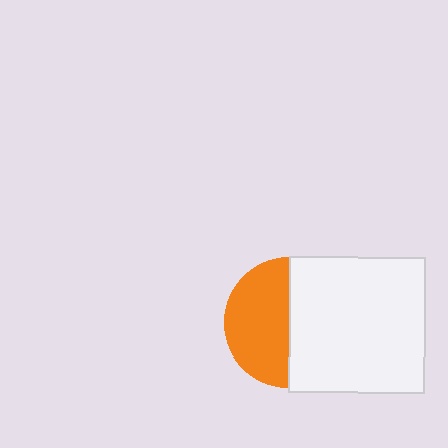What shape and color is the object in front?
The object in front is a white square.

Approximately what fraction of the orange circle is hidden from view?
Roughly 50% of the orange circle is hidden behind the white square.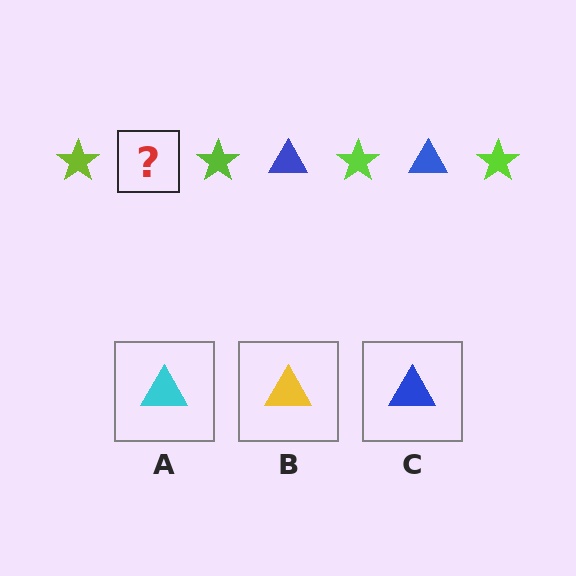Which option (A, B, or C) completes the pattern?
C.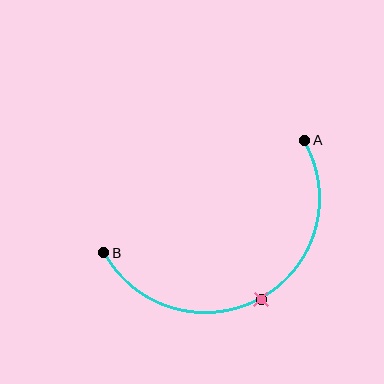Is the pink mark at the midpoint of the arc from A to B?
Yes. The pink mark lies on the arc at equal arc-length from both A and B — it is the arc midpoint.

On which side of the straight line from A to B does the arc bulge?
The arc bulges below the straight line connecting A and B.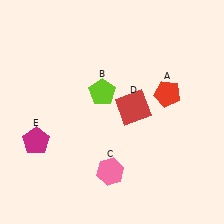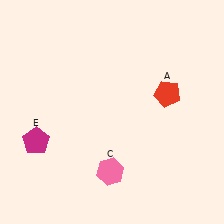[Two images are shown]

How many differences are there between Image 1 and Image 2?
There are 2 differences between the two images.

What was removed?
The red square (D), the lime pentagon (B) were removed in Image 2.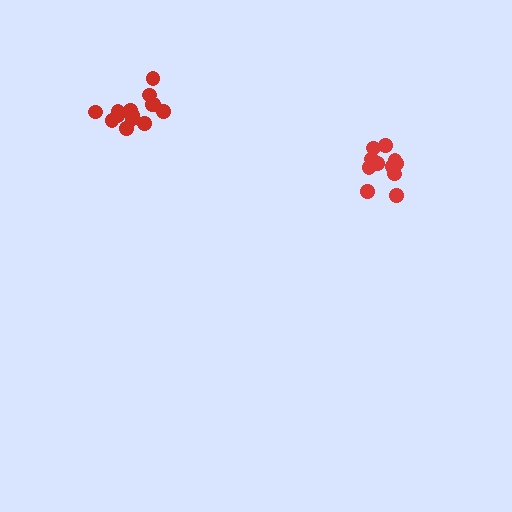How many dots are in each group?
Group 1: 11 dots, Group 2: 14 dots (25 total).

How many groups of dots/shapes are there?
There are 2 groups.